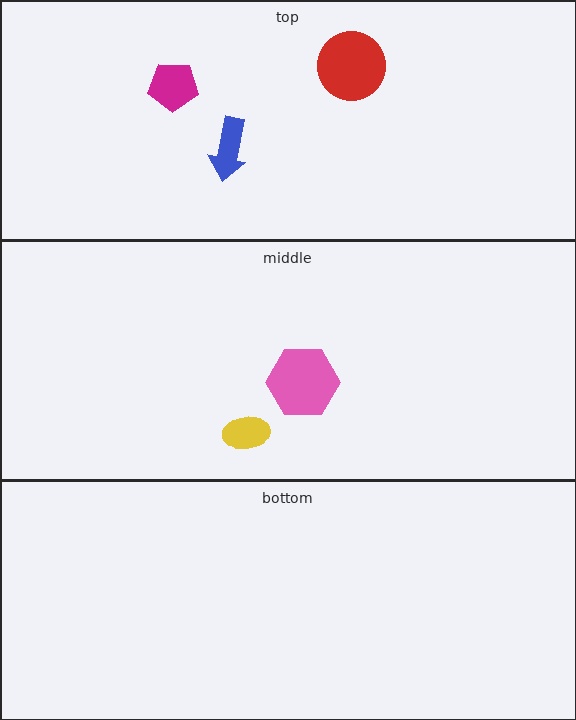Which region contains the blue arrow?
The top region.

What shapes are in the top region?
The red circle, the blue arrow, the magenta pentagon.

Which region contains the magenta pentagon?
The top region.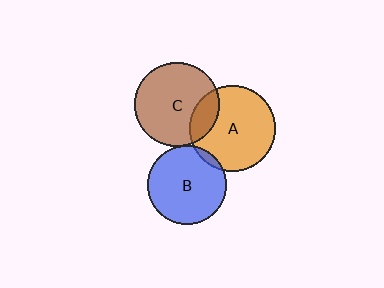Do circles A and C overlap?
Yes.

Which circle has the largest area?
Circle A (orange).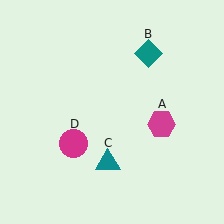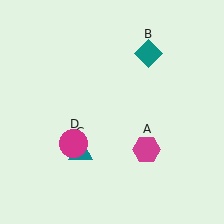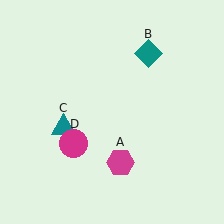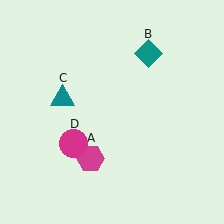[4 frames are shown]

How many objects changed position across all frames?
2 objects changed position: magenta hexagon (object A), teal triangle (object C).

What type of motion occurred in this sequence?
The magenta hexagon (object A), teal triangle (object C) rotated clockwise around the center of the scene.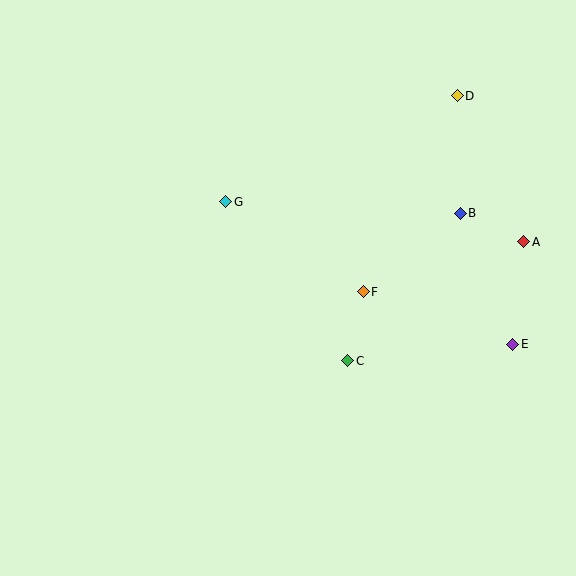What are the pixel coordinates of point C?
Point C is at (348, 361).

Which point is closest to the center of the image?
Point F at (363, 292) is closest to the center.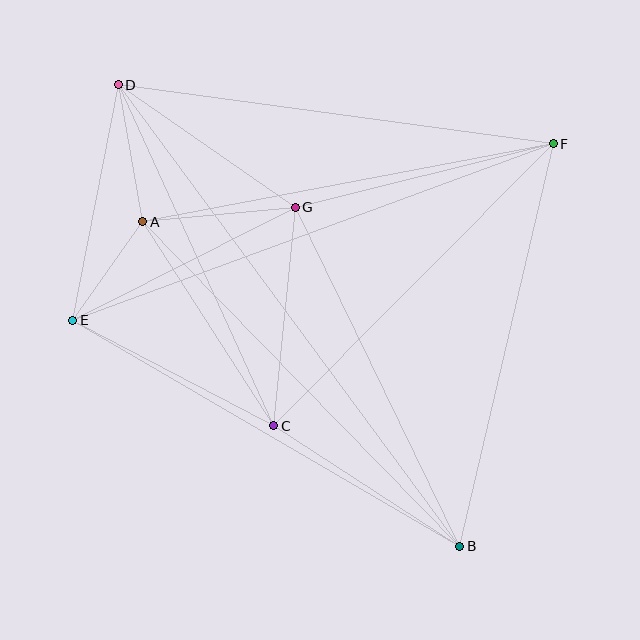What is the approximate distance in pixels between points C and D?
The distance between C and D is approximately 375 pixels.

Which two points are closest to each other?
Points A and E are closest to each other.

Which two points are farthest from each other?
Points B and D are farthest from each other.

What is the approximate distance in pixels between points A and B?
The distance between A and B is approximately 454 pixels.